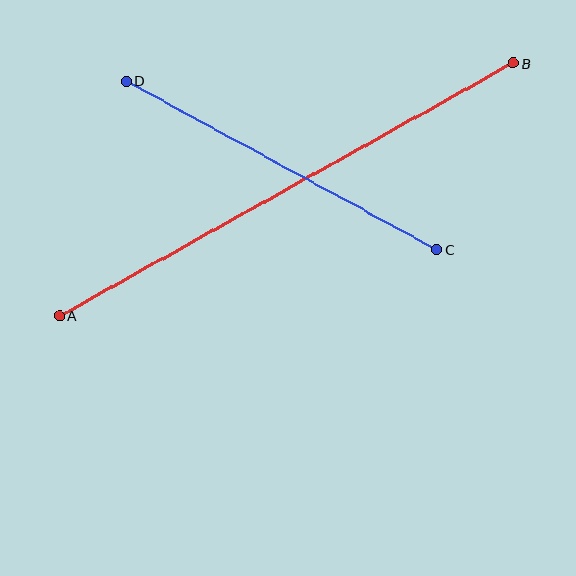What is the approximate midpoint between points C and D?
The midpoint is at approximately (282, 165) pixels.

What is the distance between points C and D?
The distance is approximately 353 pixels.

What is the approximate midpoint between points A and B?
The midpoint is at approximately (286, 190) pixels.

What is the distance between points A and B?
The distance is approximately 519 pixels.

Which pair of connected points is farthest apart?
Points A and B are farthest apart.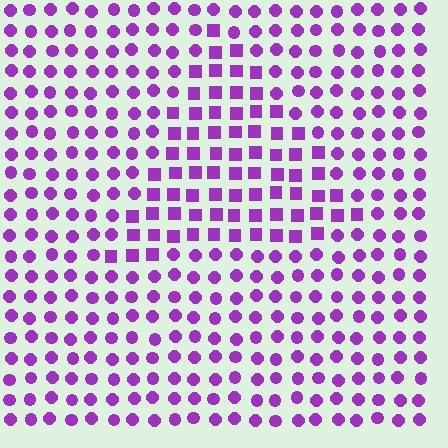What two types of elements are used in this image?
The image uses squares inside the triangle region and circles outside it.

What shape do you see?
I see a triangle.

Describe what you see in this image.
The image is filled with small purple elements arranged in a uniform grid. A triangle-shaped region contains squares, while the surrounding area contains circles. The boundary is defined purely by the change in element shape.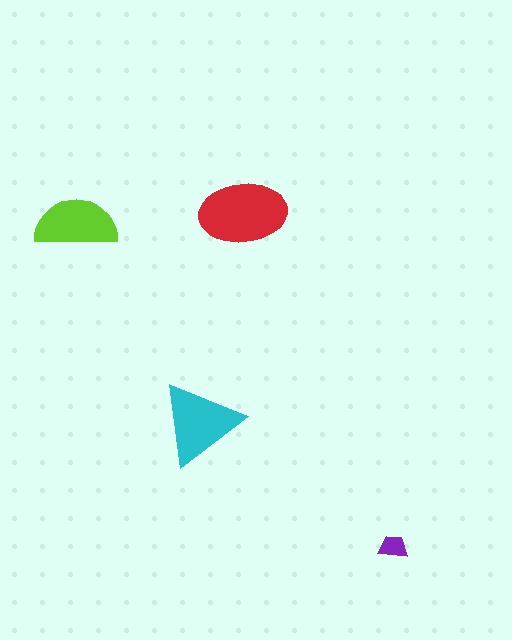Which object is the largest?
The red ellipse.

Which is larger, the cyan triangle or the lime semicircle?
The cyan triangle.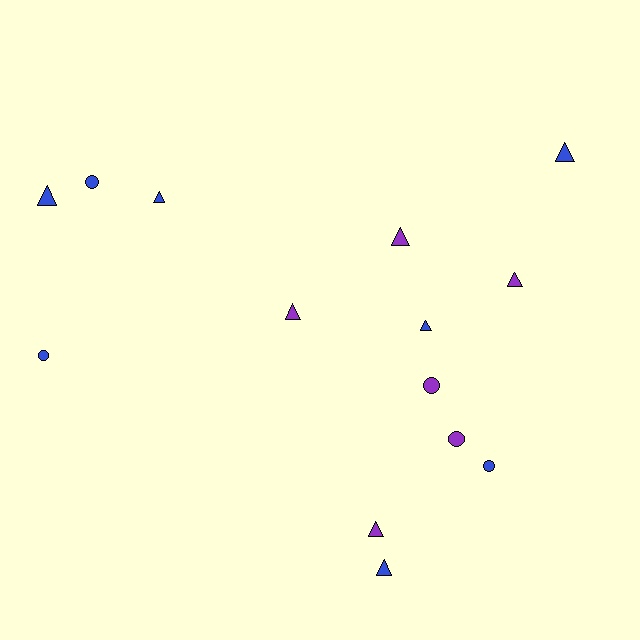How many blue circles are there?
There are 3 blue circles.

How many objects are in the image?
There are 14 objects.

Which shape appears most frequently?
Triangle, with 9 objects.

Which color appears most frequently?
Blue, with 8 objects.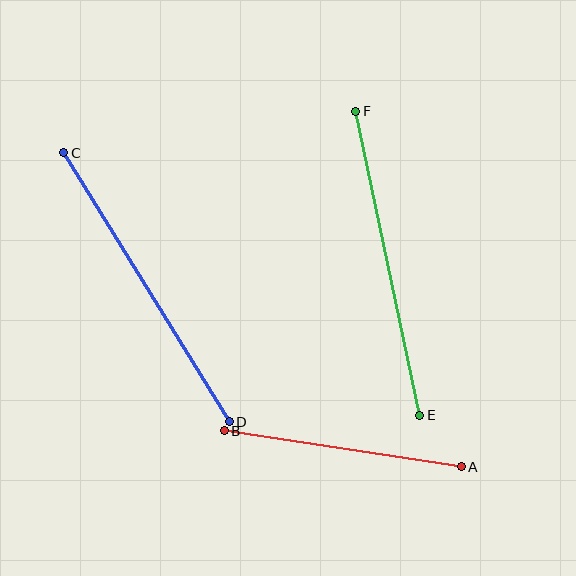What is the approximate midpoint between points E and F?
The midpoint is at approximately (388, 263) pixels.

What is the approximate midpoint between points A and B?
The midpoint is at approximately (343, 449) pixels.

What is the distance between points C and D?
The distance is approximately 316 pixels.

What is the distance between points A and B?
The distance is approximately 240 pixels.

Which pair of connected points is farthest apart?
Points C and D are farthest apart.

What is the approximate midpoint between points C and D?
The midpoint is at approximately (146, 287) pixels.